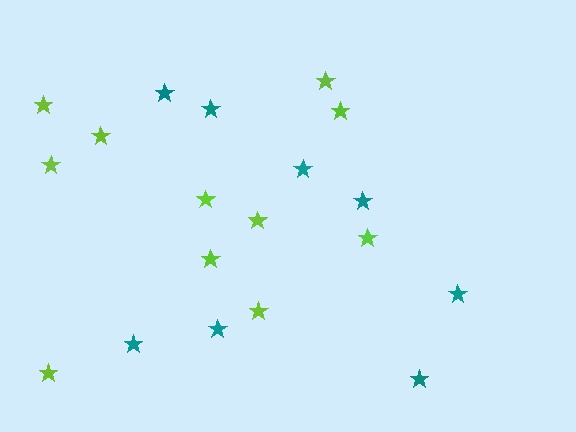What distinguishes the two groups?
There are 2 groups: one group of lime stars (11) and one group of teal stars (8).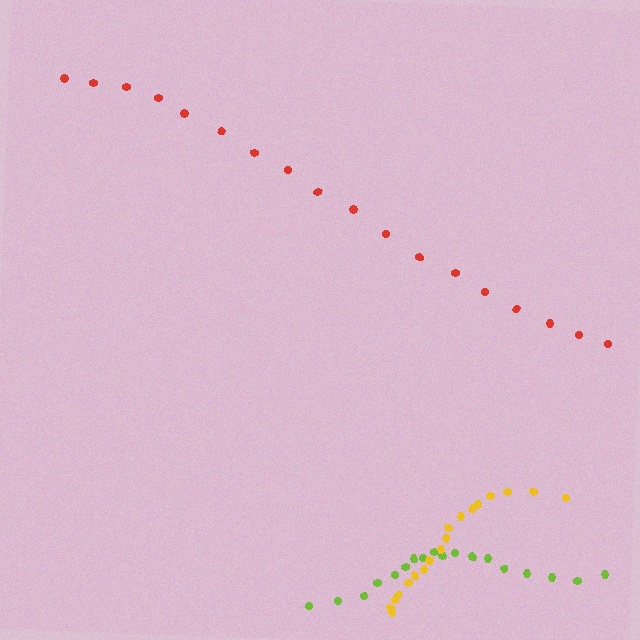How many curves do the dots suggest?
There are 3 distinct paths.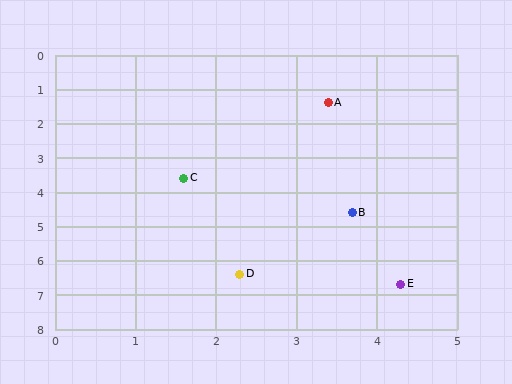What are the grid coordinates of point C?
Point C is at approximately (1.6, 3.6).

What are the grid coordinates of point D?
Point D is at approximately (2.3, 6.4).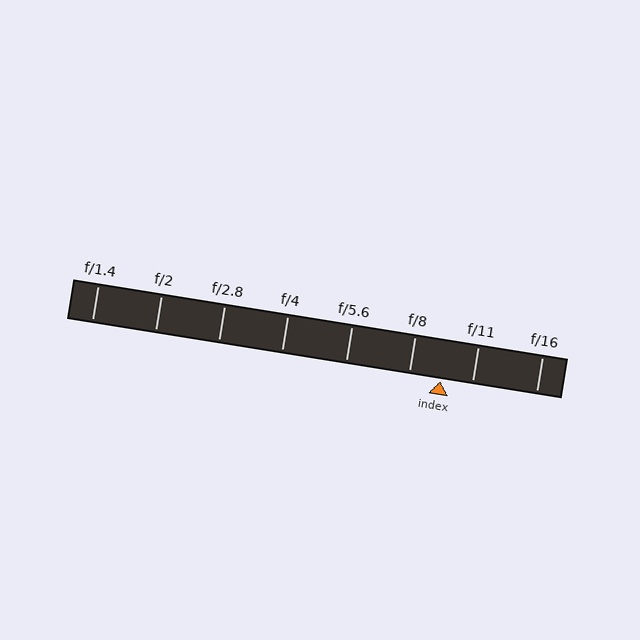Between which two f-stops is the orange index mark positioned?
The index mark is between f/8 and f/11.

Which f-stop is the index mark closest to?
The index mark is closest to f/8.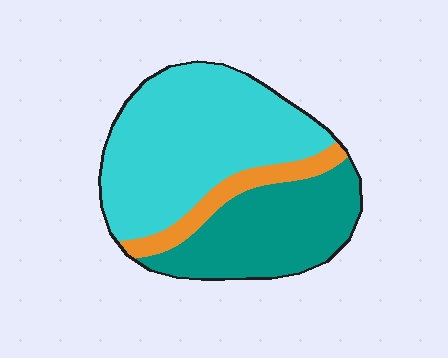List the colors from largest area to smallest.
From largest to smallest: cyan, teal, orange.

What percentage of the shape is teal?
Teal takes up between a quarter and a half of the shape.